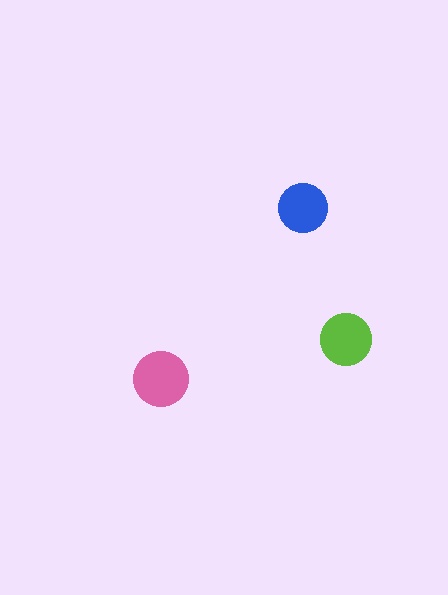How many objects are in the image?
There are 3 objects in the image.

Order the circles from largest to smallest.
the pink one, the lime one, the blue one.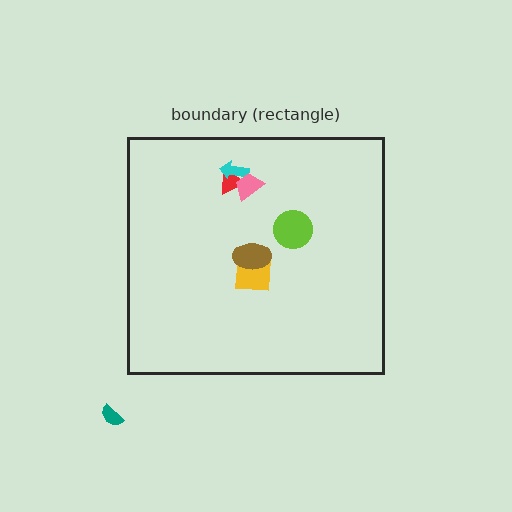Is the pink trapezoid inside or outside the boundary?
Inside.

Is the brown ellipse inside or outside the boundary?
Inside.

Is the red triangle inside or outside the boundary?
Inside.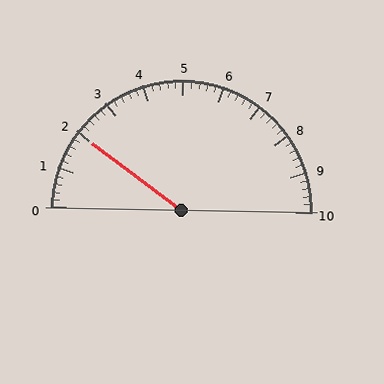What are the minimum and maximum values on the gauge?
The gauge ranges from 0 to 10.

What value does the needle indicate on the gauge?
The needle indicates approximately 2.0.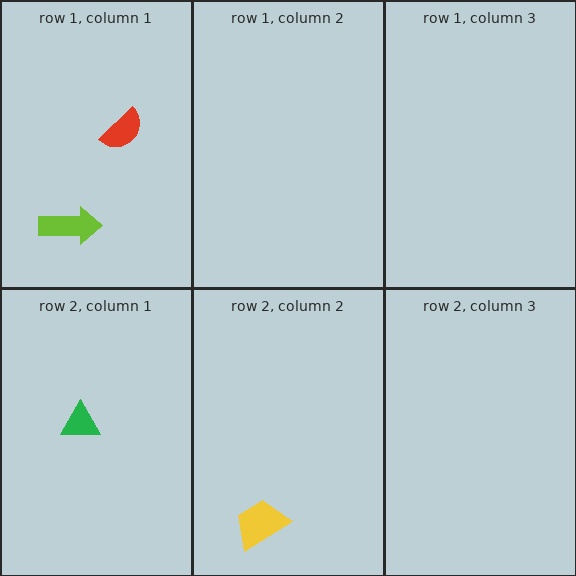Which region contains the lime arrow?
The row 1, column 1 region.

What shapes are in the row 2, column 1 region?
The green triangle.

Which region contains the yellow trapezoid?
The row 2, column 2 region.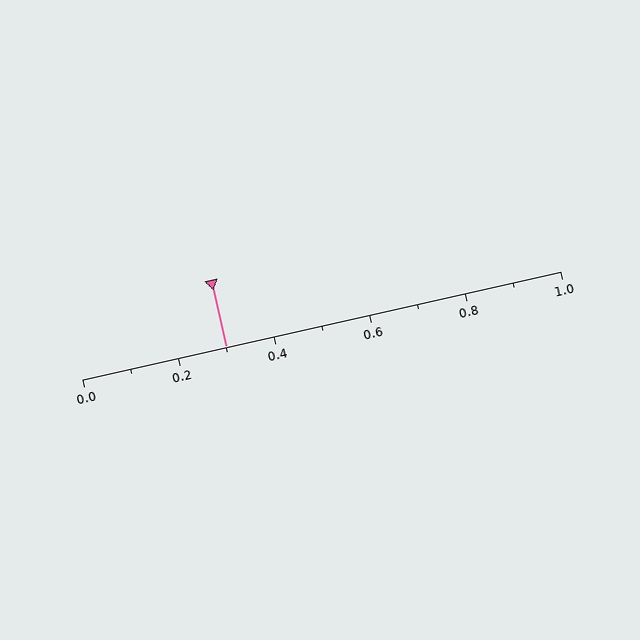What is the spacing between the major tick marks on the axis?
The major ticks are spaced 0.2 apart.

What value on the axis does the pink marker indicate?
The marker indicates approximately 0.3.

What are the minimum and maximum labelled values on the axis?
The axis runs from 0.0 to 1.0.